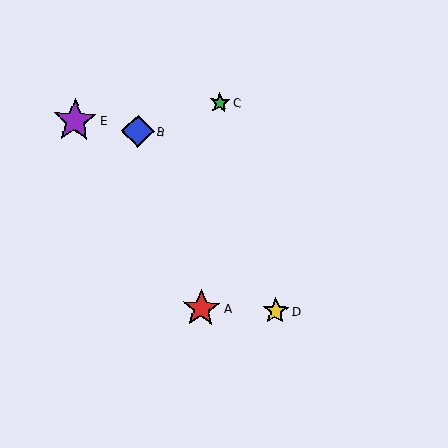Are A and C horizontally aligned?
No, A is at y≈308 and C is at y≈103.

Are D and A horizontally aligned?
Yes, both are at y≈311.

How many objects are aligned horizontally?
2 objects (A, D) are aligned horizontally.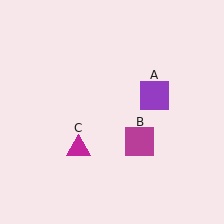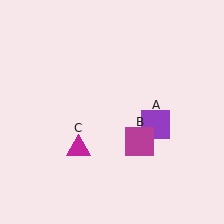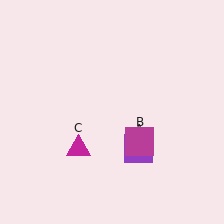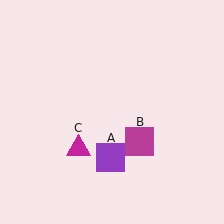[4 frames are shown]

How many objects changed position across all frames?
1 object changed position: purple square (object A).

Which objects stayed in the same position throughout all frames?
Magenta square (object B) and magenta triangle (object C) remained stationary.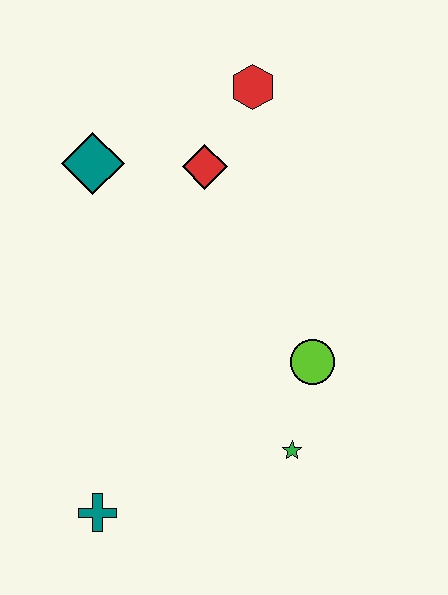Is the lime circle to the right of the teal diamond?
Yes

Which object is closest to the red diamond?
The red hexagon is closest to the red diamond.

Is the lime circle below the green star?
No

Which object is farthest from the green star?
The red hexagon is farthest from the green star.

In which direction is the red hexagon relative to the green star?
The red hexagon is above the green star.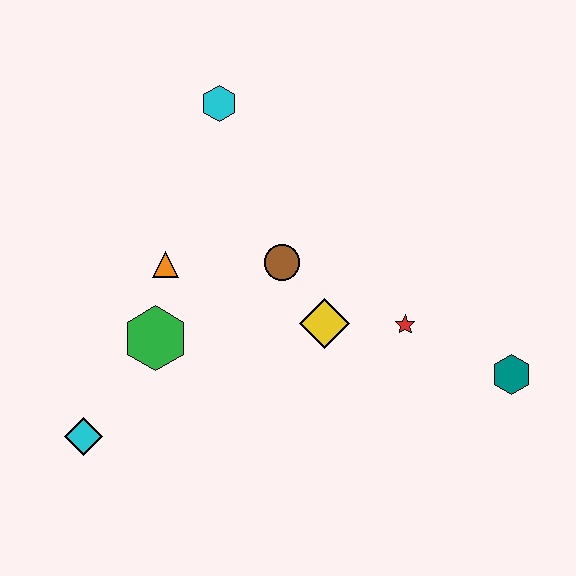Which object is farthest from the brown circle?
The cyan diamond is farthest from the brown circle.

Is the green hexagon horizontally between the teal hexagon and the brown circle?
No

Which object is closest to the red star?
The yellow diamond is closest to the red star.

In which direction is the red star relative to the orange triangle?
The red star is to the right of the orange triangle.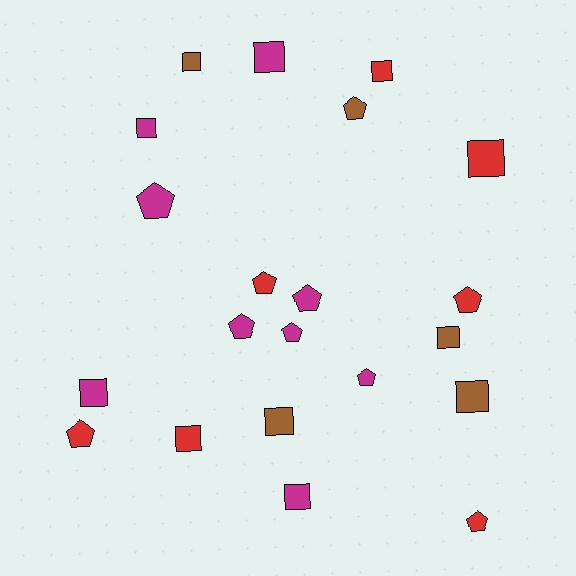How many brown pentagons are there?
There is 1 brown pentagon.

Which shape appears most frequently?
Square, with 11 objects.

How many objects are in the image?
There are 21 objects.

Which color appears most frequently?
Magenta, with 9 objects.